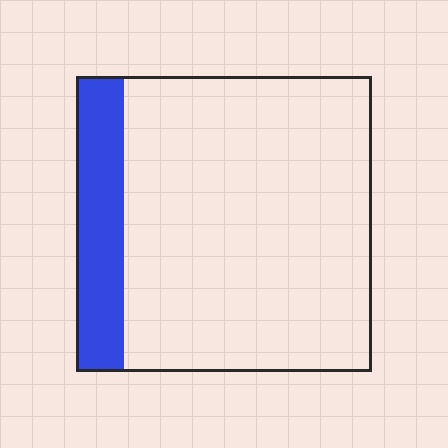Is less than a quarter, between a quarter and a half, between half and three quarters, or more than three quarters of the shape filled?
Less than a quarter.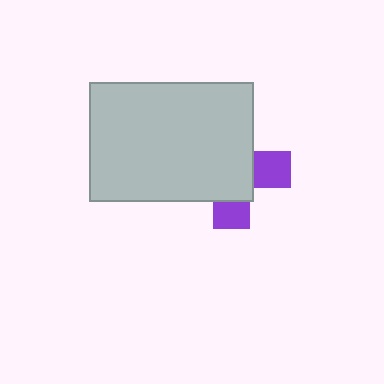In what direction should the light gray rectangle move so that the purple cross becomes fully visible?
The light gray rectangle should move toward the upper-left. That is the shortest direction to clear the overlap and leave the purple cross fully visible.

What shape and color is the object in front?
The object in front is a light gray rectangle.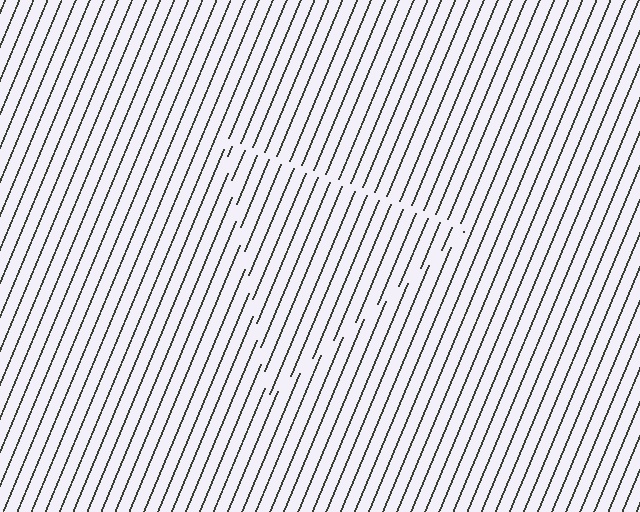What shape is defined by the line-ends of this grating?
An illusory triangle. The interior of the shape contains the same grating, shifted by half a period — the contour is defined by the phase discontinuity where line-ends from the inner and outer gratings abut.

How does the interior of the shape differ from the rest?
The interior of the shape contains the same grating, shifted by half a period — the contour is defined by the phase discontinuity where line-ends from the inner and outer gratings abut.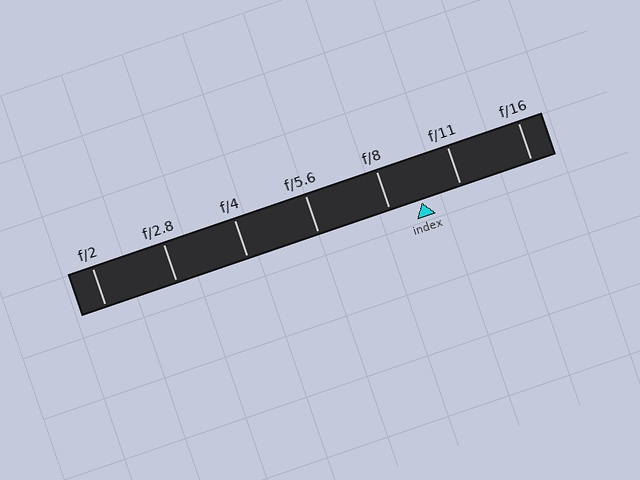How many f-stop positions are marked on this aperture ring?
There are 7 f-stop positions marked.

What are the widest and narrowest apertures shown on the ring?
The widest aperture shown is f/2 and the narrowest is f/16.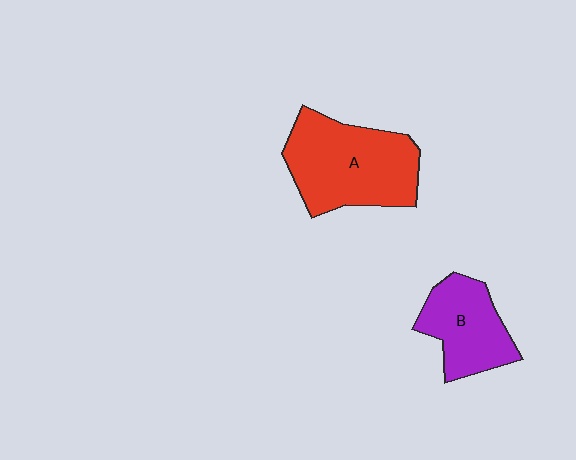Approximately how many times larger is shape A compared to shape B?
Approximately 1.6 times.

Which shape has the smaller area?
Shape B (purple).